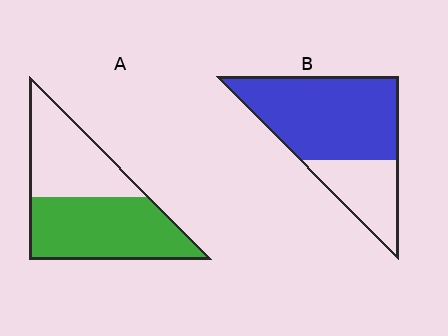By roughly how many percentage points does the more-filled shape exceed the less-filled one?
By roughly 15 percentage points (B over A).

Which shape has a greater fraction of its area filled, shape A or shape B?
Shape B.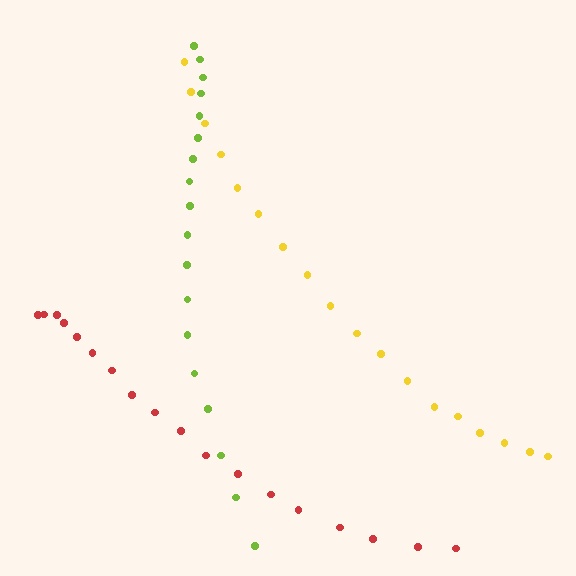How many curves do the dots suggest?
There are 3 distinct paths.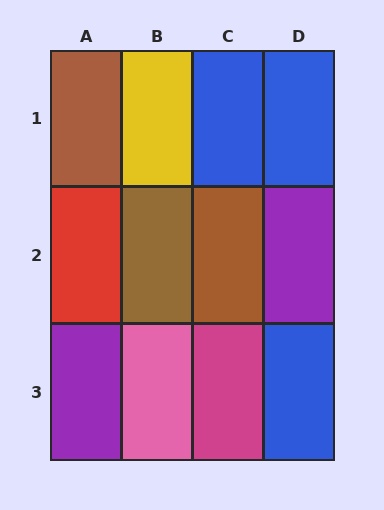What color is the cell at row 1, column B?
Yellow.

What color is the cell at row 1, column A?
Brown.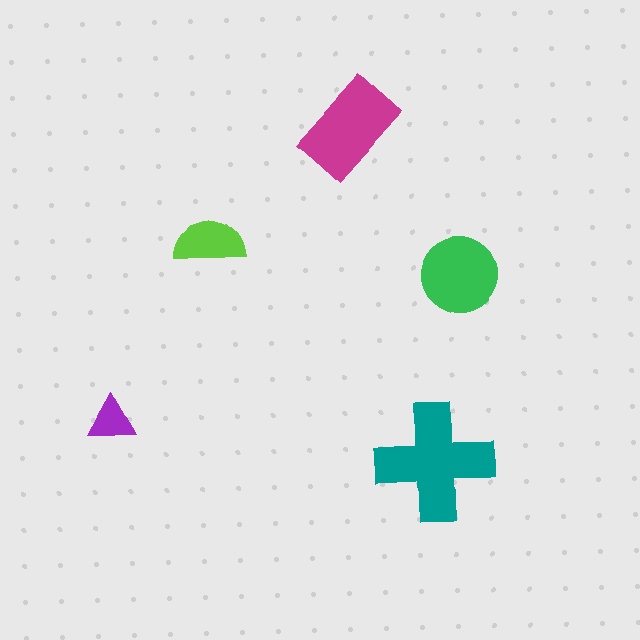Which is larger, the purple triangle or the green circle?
The green circle.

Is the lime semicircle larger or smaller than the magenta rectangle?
Smaller.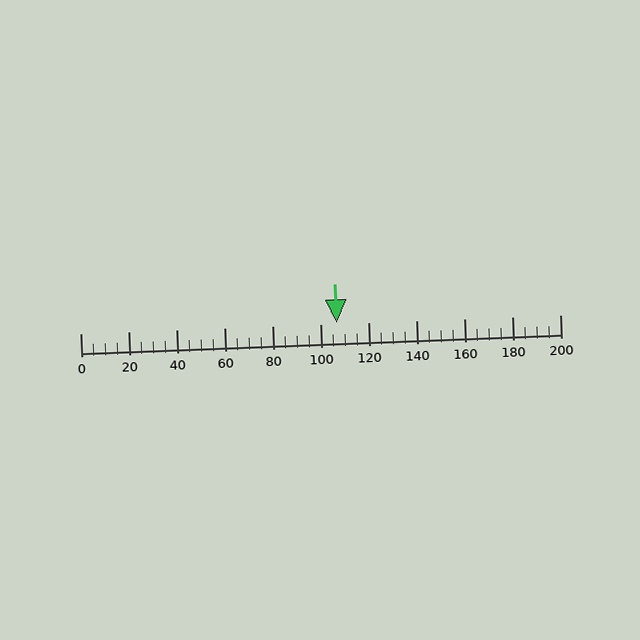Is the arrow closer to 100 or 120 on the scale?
The arrow is closer to 100.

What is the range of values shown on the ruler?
The ruler shows values from 0 to 200.